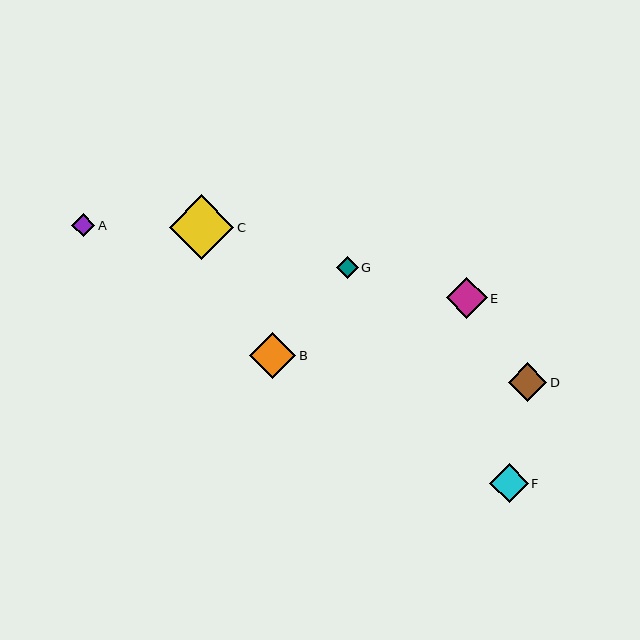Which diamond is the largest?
Diamond C is the largest with a size of approximately 65 pixels.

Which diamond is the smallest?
Diamond G is the smallest with a size of approximately 22 pixels.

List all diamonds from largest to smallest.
From largest to smallest: C, B, E, F, D, A, G.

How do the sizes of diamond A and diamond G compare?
Diamond A and diamond G are approximately the same size.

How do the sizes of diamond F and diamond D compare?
Diamond F and diamond D are approximately the same size.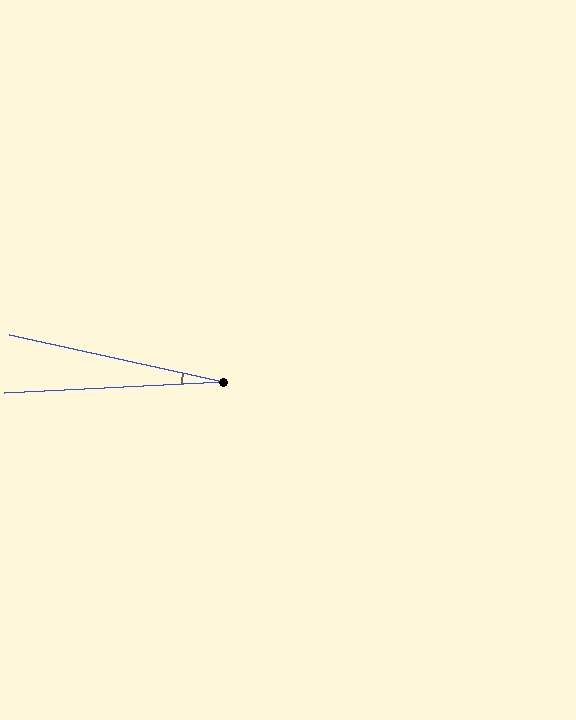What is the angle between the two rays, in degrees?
Approximately 15 degrees.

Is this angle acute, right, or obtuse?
It is acute.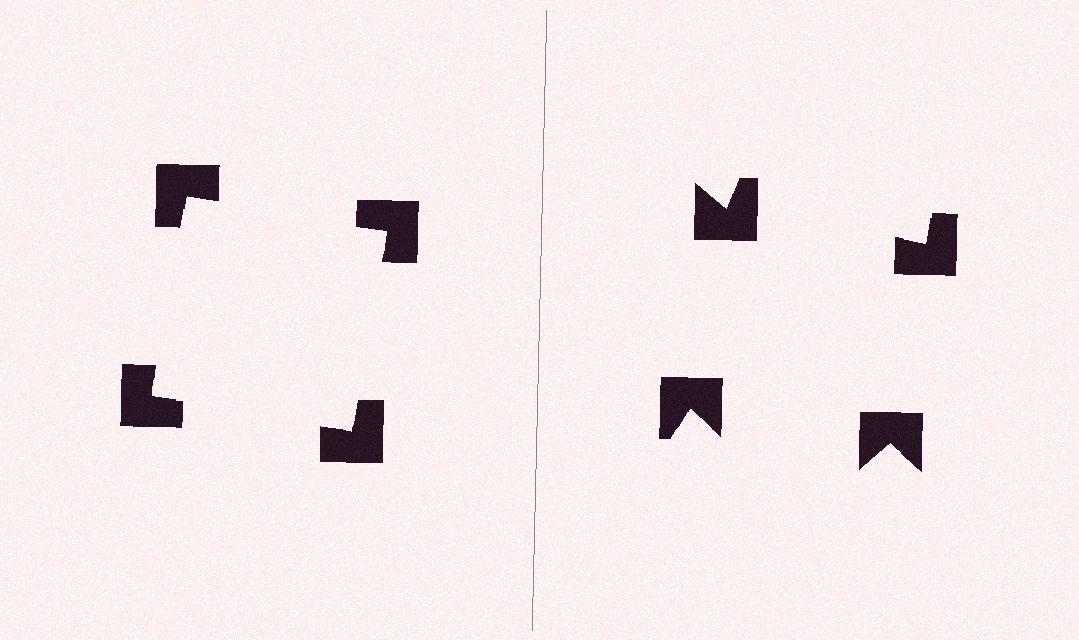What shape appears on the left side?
An illusory square.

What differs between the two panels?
The notched squares are positioned identically on both sides; only the wedge orientations differ. On the left they align to a square; on the right they are misaligned.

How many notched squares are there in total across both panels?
8 — 4 on each side.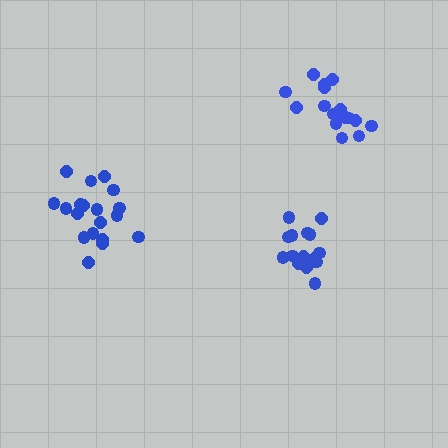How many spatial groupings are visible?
There are 3 spatial groupings.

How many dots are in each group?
Group 1: 16 dots, Group 2: 19 dots, Group 3: 17 dots (52 total).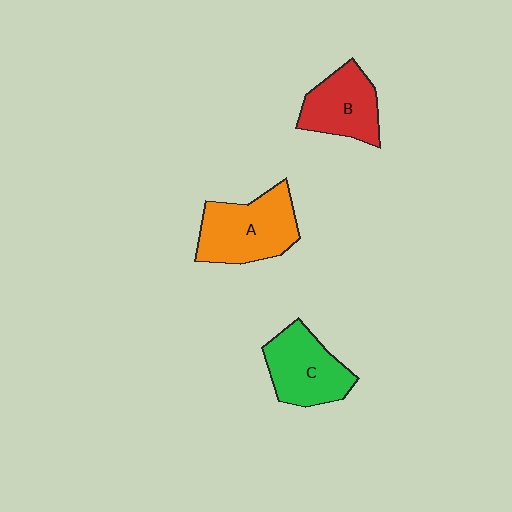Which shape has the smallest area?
Shape B (red).